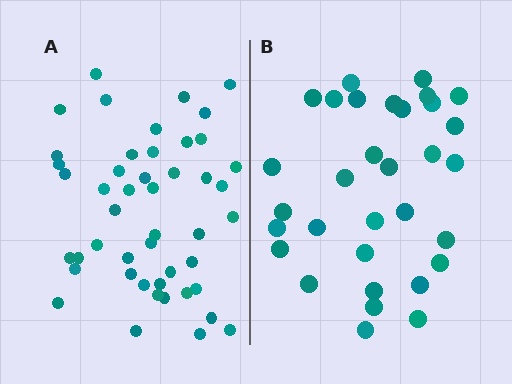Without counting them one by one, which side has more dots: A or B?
Region A (the left region) has more dots.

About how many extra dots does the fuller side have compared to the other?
Region A has approximately 15 more dots than region B.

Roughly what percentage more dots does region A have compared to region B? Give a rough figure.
About 45% more.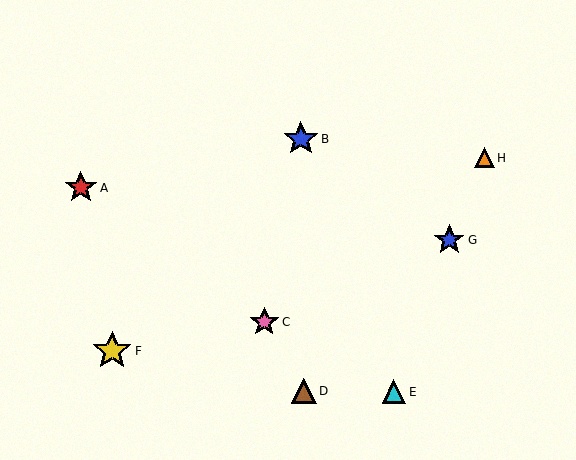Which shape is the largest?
The yellow star (labeled F) is the largest.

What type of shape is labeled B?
Shape B is a blue star.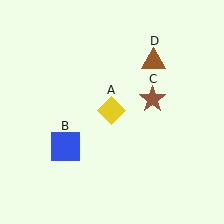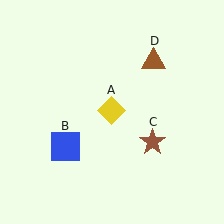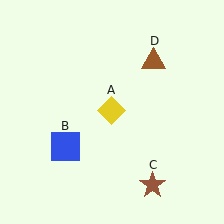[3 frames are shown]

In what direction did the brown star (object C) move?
The brown star (object C) moved down.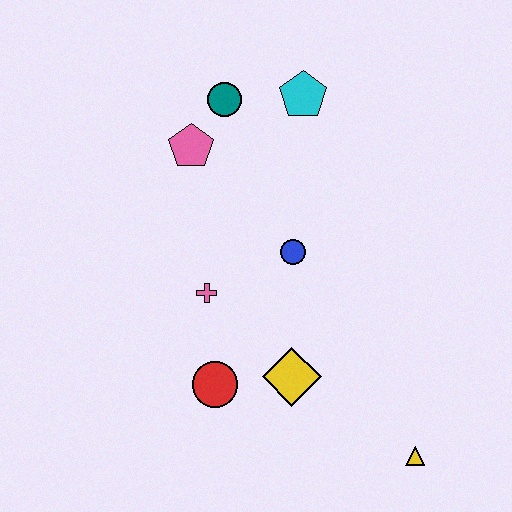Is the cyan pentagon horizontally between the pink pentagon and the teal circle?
No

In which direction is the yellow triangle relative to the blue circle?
The yellow triangle is below the blue circle.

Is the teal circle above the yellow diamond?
Yes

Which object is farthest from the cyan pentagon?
The yellow triangle is farthest from the cyan pentagon.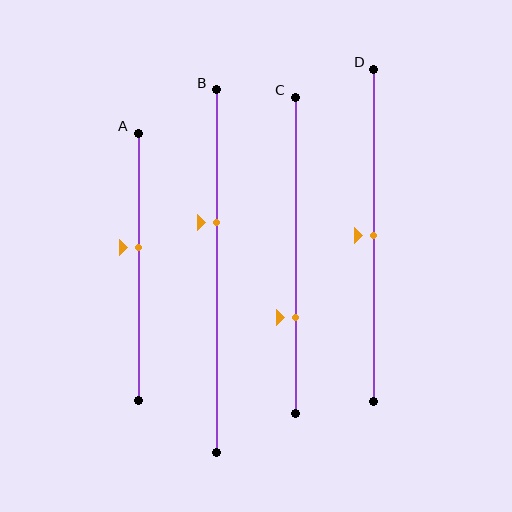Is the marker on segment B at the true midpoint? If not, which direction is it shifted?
No, the marker on segment B is shifted upward by about 13% of the segment length.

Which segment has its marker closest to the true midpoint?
Segment D has its marker closest to the true midpoint.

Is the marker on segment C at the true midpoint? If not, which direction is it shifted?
No, the marker on segment C is shifted downward by about 20% of the segment length.